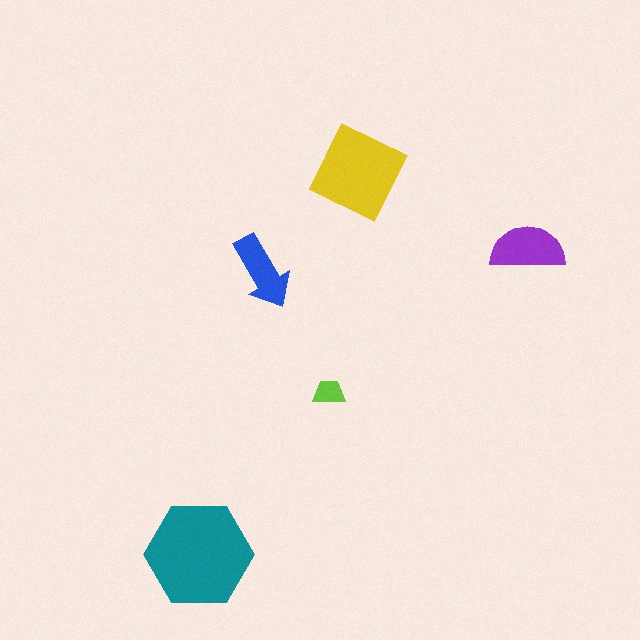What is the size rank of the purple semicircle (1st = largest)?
3rd.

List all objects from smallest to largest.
The lime trapezoid, the blue arrow, the purple semicircle, the yellow diamond, the teal hexagon.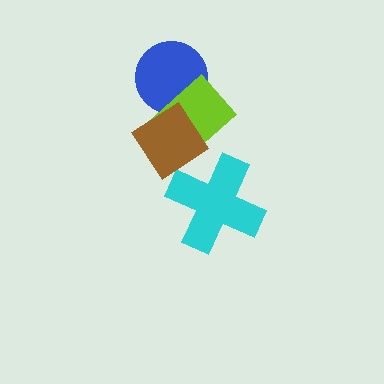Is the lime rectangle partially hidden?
Yes, it is partially covered by another shape.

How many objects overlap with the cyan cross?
1 object overlaps with the cyan cross.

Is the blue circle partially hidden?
Yes, it is partially covered by another shape.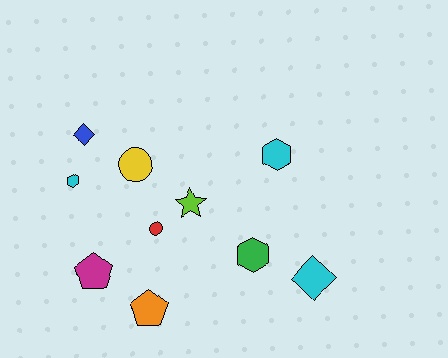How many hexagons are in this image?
There are 3 hexagons.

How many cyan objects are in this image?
There are 3 cyan objects.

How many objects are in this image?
There are 10 objects.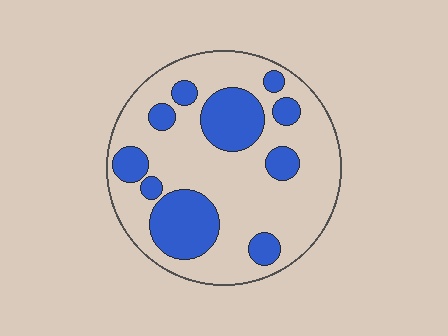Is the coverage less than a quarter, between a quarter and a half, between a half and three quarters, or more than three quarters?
Between a quarter and a half.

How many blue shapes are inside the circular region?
10.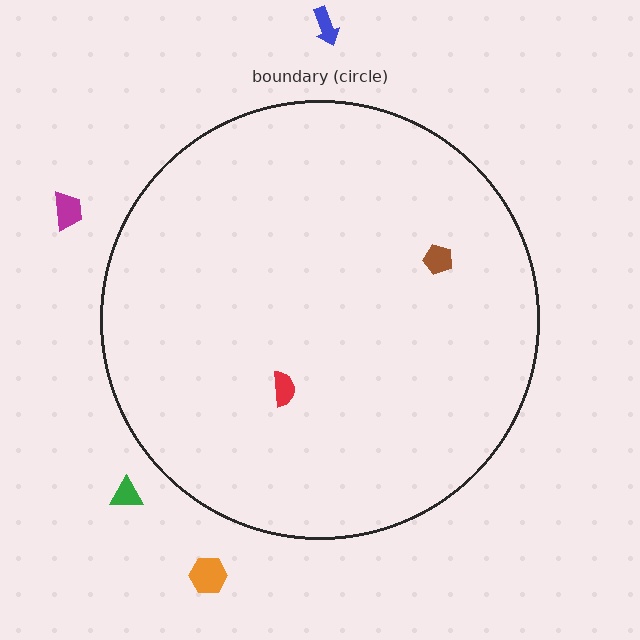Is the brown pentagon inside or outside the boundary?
Inside.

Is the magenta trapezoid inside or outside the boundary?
Outside.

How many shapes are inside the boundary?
2 inside, 4 outside.